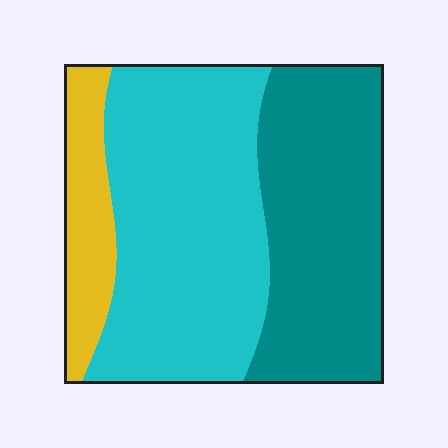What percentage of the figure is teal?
Teal takes up between a quarter and a half of the figure.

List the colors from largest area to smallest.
From largest to smallest: cyan, teal, yellow.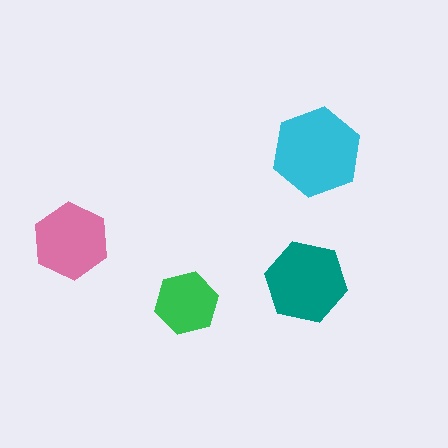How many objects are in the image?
There are 4 objects in the image.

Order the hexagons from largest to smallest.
the cyan one, the teal one, the pink one, the green one.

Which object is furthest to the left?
The pink hexagon is leftmost.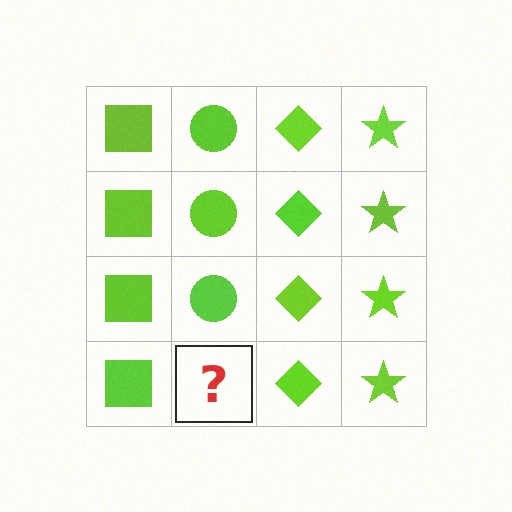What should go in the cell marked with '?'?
The missing cell should contain a lime circle.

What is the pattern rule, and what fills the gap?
The rule is that each column has a consistent shape. The gap should be filled with a lime circle.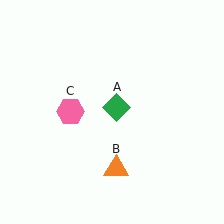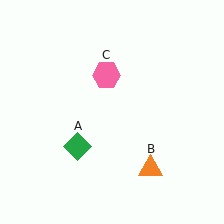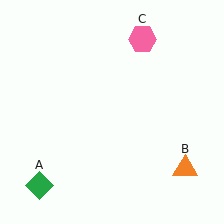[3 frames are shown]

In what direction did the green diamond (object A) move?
The green diamond (object A) moved down and to the left.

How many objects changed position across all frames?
3 objects changed position: green diamond (object A), orange triangle (object B), pink hexagon (object C).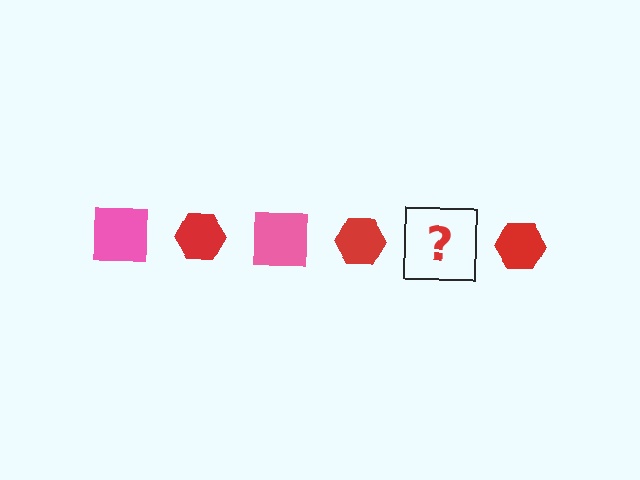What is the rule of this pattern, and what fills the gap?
The rule is that the pattern alternates between pink square and red hexagon. The gap should be filled with a pink square.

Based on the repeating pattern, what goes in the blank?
The blank should be a pink square.